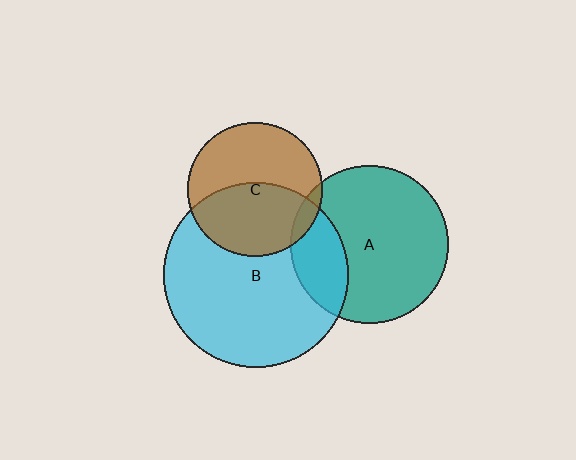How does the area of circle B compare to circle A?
Approximately 1.4 times.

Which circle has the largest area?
Circle B (cyan).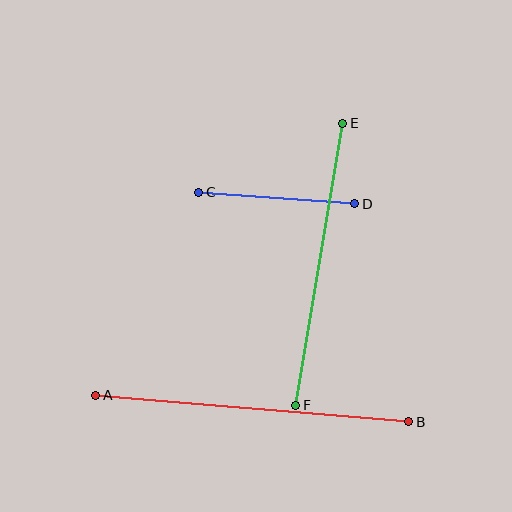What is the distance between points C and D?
The distance is approximately 157 pixels.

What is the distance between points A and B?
The distance is approximately 314 pixels.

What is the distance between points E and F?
The distance is approximately 286 pixels.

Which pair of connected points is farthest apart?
Points A and B are farthest apart.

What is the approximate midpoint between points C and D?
The midpoint is at approximately (277, 198) pixels.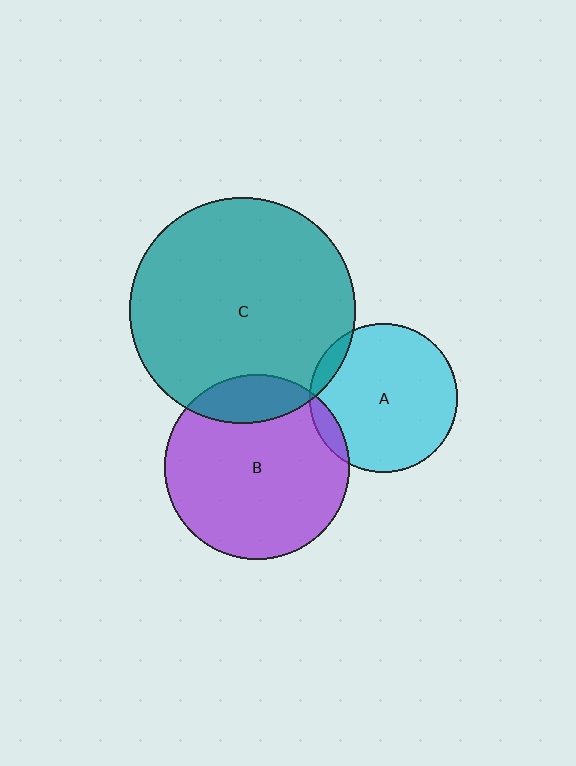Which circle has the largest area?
Circle C (teal).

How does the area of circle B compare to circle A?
Approximately 1.5 times.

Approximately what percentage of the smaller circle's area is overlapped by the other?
Approximately 15%.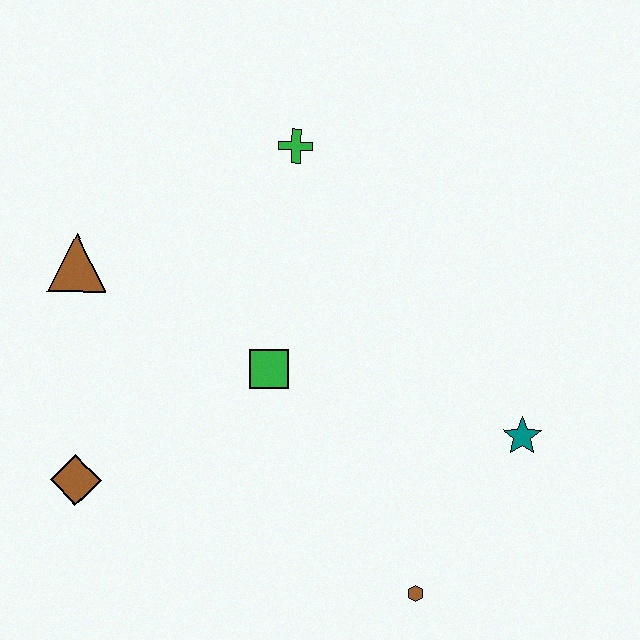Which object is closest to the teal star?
The brown hexagon is closest to the teal star.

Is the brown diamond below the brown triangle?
Yes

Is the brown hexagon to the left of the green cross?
No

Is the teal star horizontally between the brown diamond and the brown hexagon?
No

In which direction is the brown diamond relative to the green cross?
The brown diamond is below the green cross.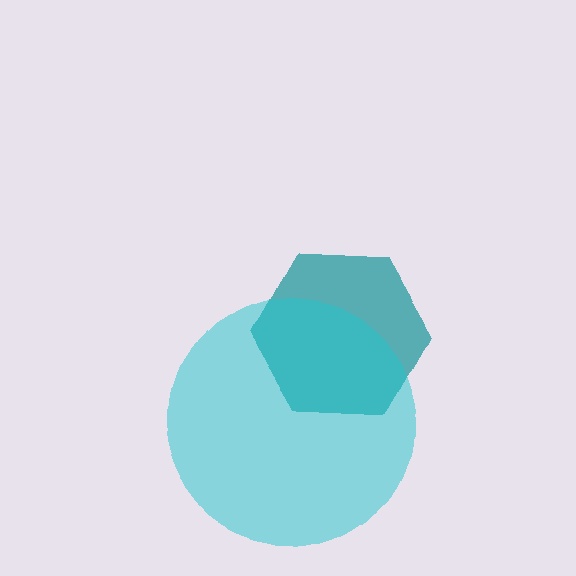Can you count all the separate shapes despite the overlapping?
Yes, there are 2 separate shapes.